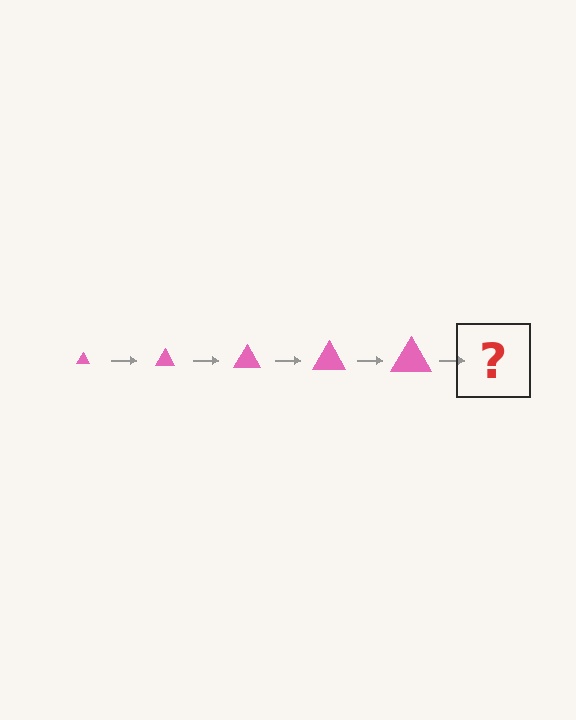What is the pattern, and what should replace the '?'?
The pattern is that the triangle gets progressively larger each step. The '?' should be a pink triangle, larger than the previous one.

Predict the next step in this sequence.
The next step is a pink triangle, larger than the previous one.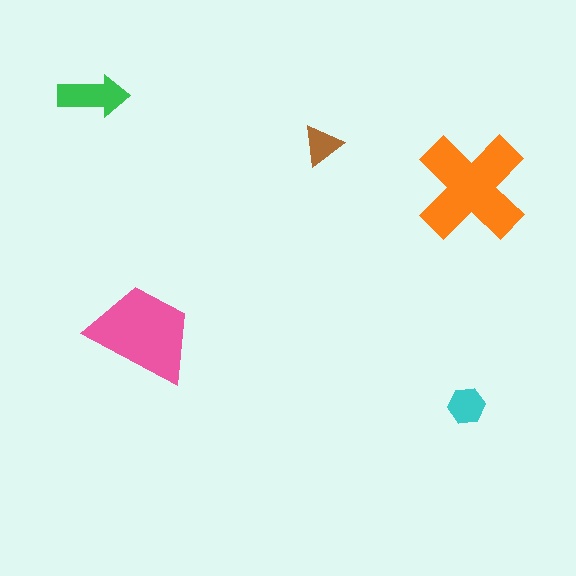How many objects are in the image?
There are 5 objects in the image.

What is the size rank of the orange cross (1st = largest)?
1st.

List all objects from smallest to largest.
The brown triangle, the cyan hexagon, the green arrow, the pink trapezoid, the orange cross.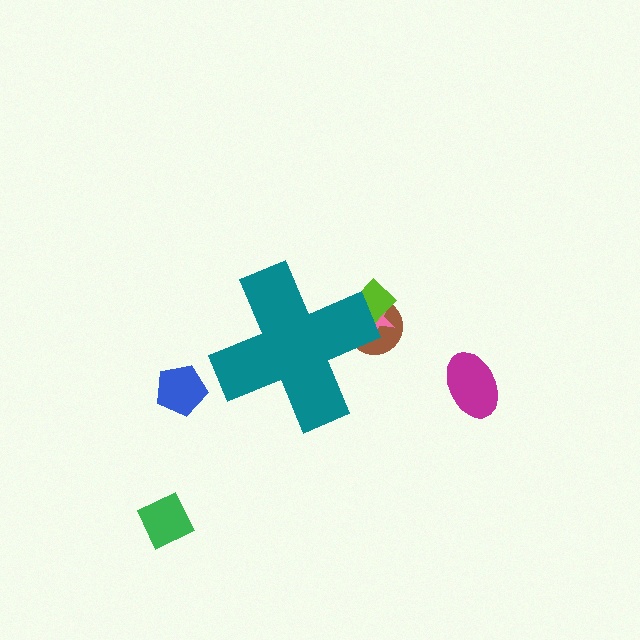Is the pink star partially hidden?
Yes, the pink star is partially hidden behind the teal cross.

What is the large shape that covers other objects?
A teal cross.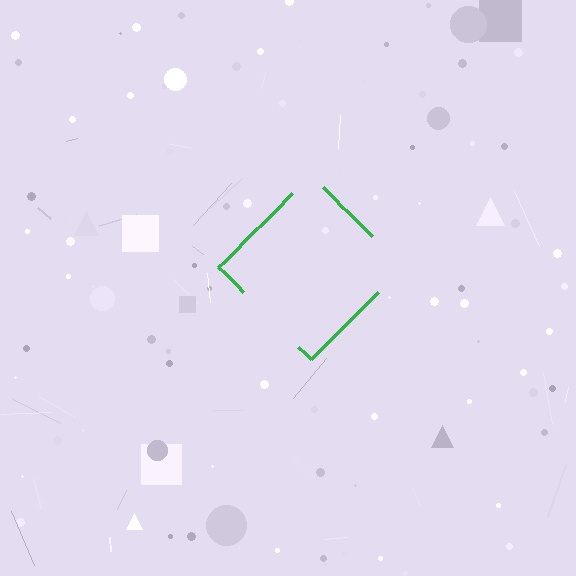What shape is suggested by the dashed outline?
The dashed outline suggests a diamond.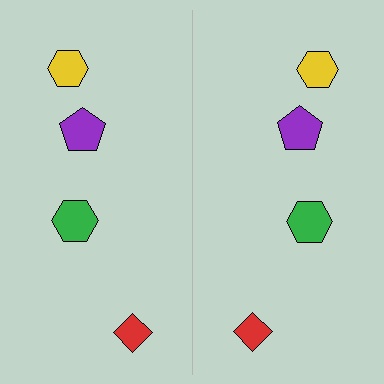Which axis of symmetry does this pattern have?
The pattern has a vertical axis of symmetry running through the center of the image.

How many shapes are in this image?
There are 8 shapes in this image.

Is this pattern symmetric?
Yes, this pattern has bilateral (reflection) symmetry.